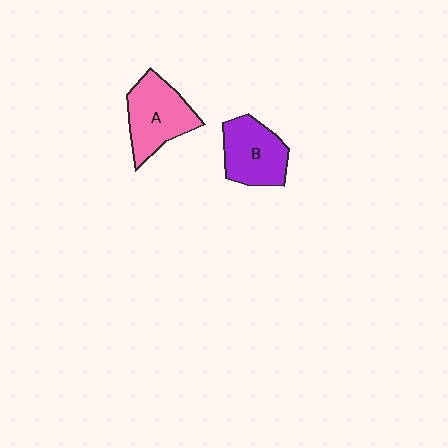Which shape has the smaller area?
Shape B (purple).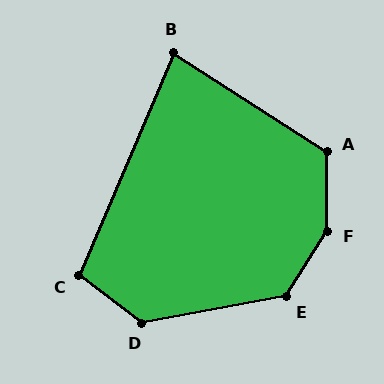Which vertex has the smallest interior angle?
B, at approximately 80 degrees.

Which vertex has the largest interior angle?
F, at approximately 148 degrees.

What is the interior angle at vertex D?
Approximately 132 degrees (obtuse).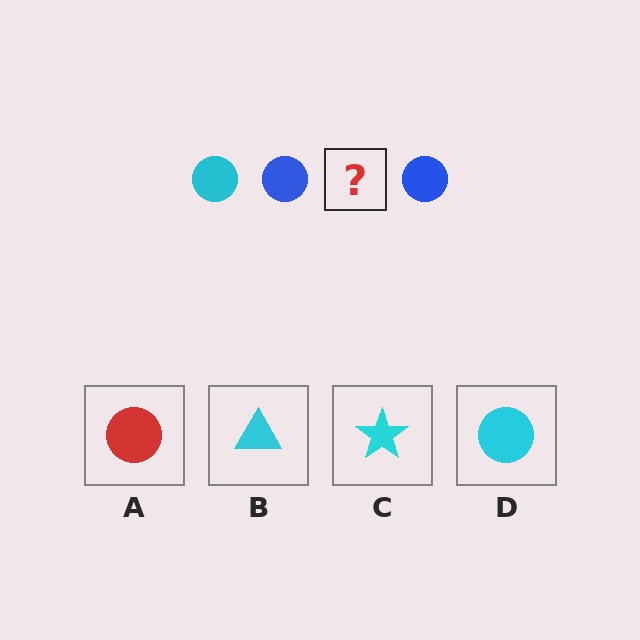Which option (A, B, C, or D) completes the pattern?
D.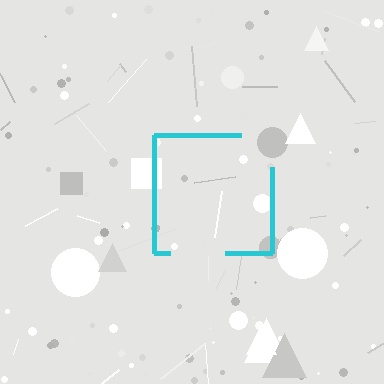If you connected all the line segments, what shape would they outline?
They would outline a square.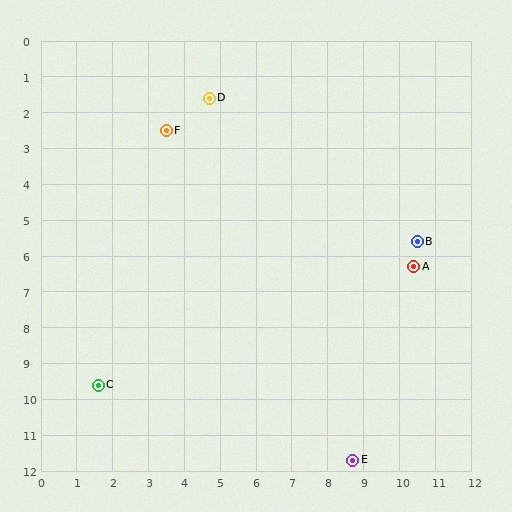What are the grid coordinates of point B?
Point B is at approximately (10.5, 5.6).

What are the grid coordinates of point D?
Point D is at approximately (4.7, 1.6).